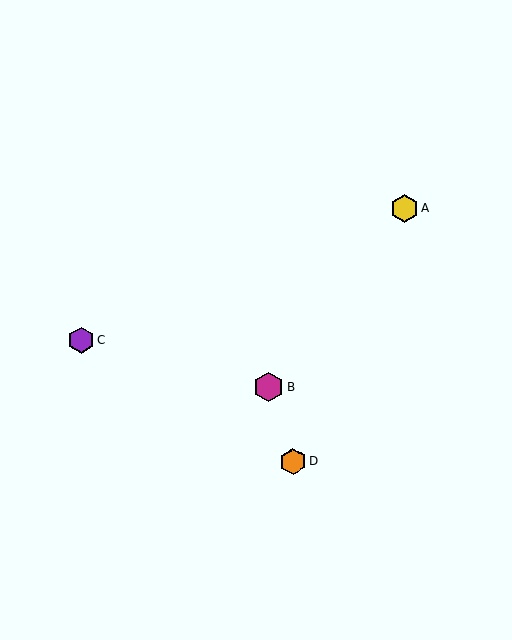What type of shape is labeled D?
Shape D is an orange hexagon.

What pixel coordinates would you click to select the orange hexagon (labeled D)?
Click at (293, 461) to select the orange hexagon D.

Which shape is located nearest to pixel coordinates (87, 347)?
The purple hexagon (labeled C) at (81, 340) is nearest to that location.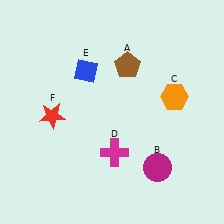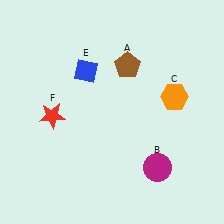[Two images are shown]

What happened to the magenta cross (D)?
The magenta cross (D) was removed in Image 2. It was in the bottom-right area of Image 1.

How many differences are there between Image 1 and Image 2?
There is 1 difference between the two images.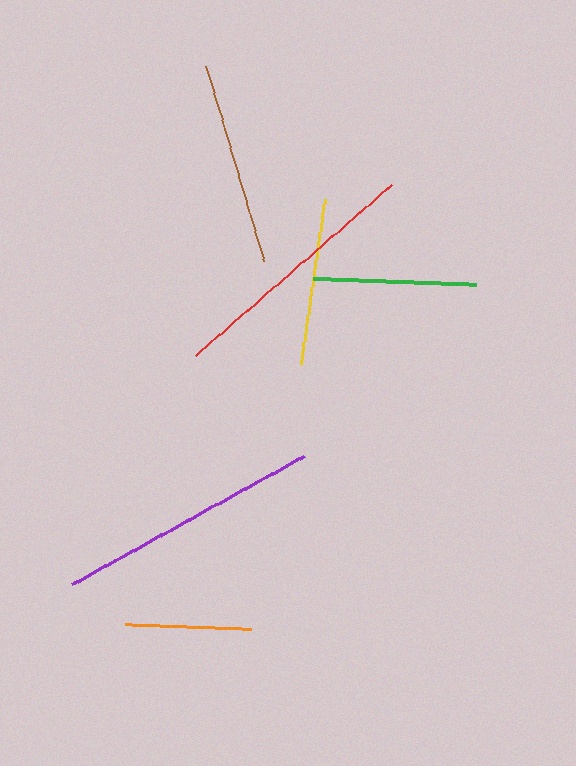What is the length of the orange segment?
The orange segment is approximately 126 pixels long.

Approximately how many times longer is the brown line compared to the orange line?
The brown line is approximately 1.6 times the length of the orange line.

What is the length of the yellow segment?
The yellow segment is approximately 166 pixels long.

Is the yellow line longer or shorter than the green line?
The yellow line is longer than the green line.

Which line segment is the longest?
The purple line is the longest at approximately 266 pixels.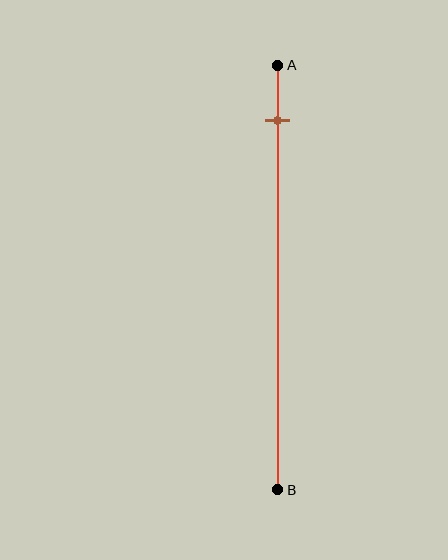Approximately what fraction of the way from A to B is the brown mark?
The brown mark is approximately 15% of the way from A to B.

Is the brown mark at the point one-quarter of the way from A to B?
No, the mark is at about 15% from A, not at the 25% one-quarter point.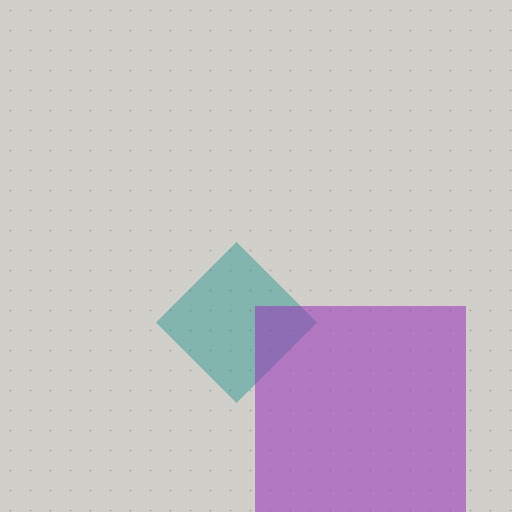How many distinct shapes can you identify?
There are 2 distinct shapes: a teal diamond, a purple square.